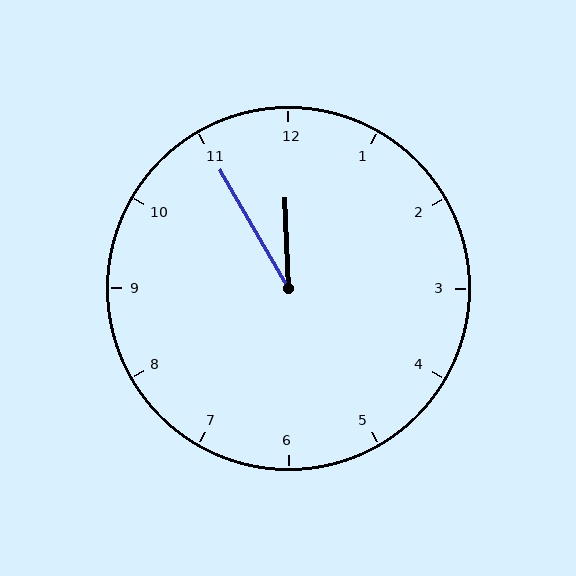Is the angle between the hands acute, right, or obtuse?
It is acute.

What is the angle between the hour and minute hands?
Approximately 28 degrees.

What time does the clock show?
11:55.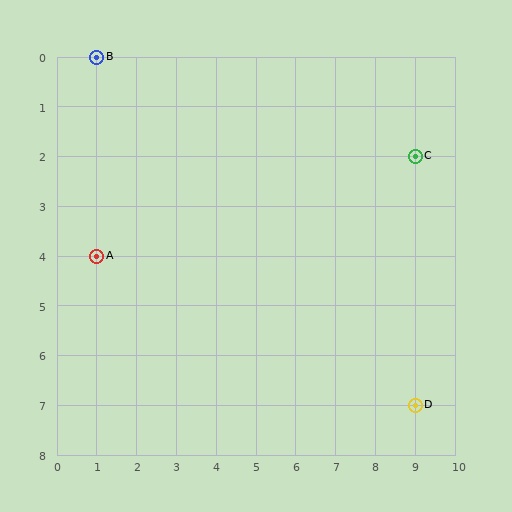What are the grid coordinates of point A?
Point A is at grid coordinates (1, 4).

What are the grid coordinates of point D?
Point D is at grid coordinates (9, 7).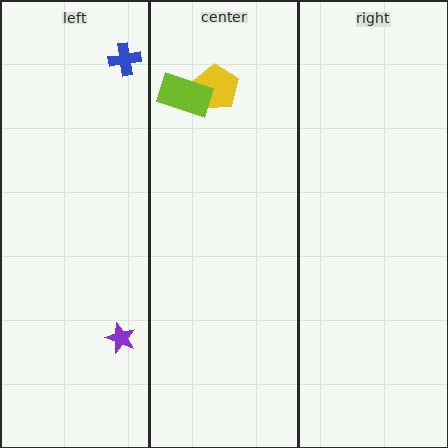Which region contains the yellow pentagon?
The center region.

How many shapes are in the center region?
2.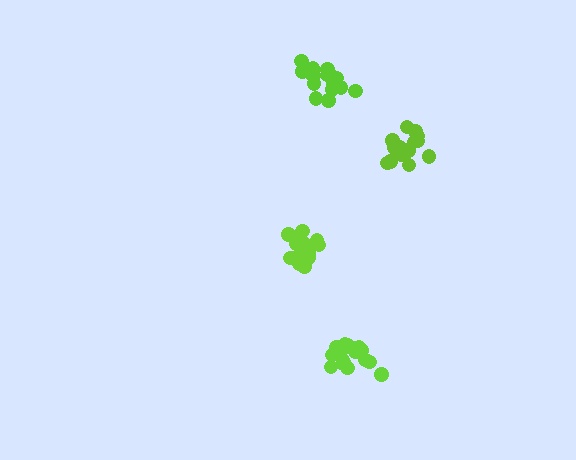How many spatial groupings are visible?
There are 4 spatial groupings.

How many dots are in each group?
Group 1: 17 dots, Group 2: 19 dots, Group 3: 17 dots, Group 4: 16 dots (69 total).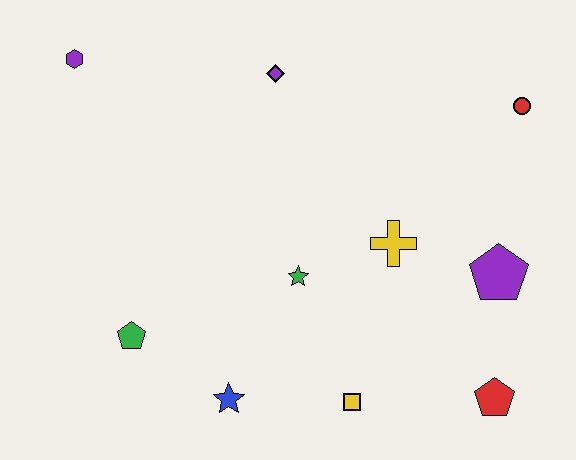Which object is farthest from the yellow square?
The purple hexagon is farthest from the yellow square.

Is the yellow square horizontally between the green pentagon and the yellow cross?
Yes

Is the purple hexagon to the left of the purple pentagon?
Yes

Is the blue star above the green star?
No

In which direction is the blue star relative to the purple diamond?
The blue star is below the purple diamond.